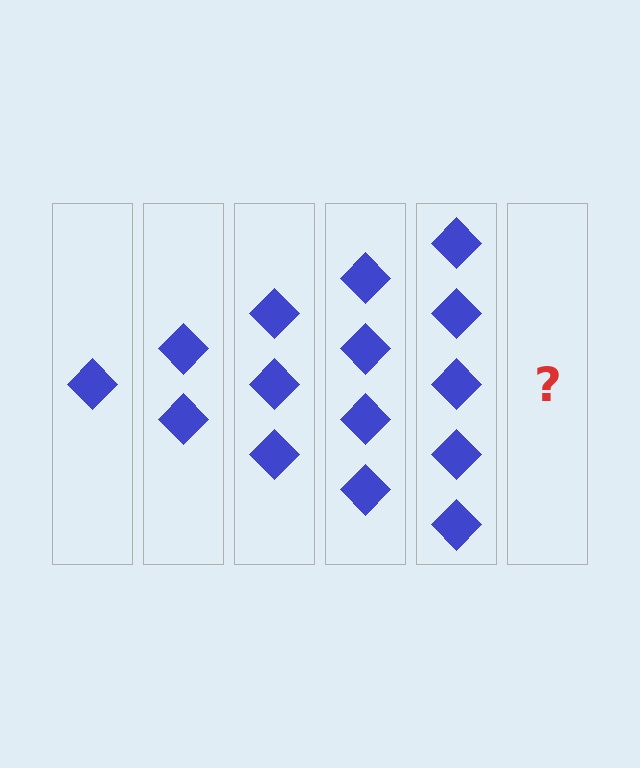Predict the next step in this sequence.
The next step is 6 diamonds.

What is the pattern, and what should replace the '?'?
The pattern is that each step adds one more diamond. The '?' should be 6 diamonds.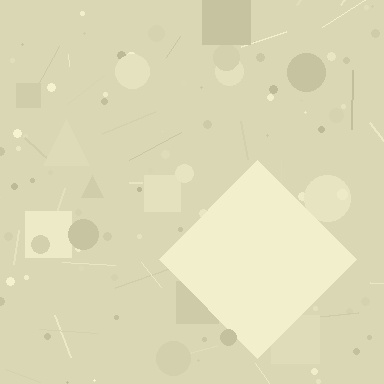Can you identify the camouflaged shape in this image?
The camouflaged shape is a diamond.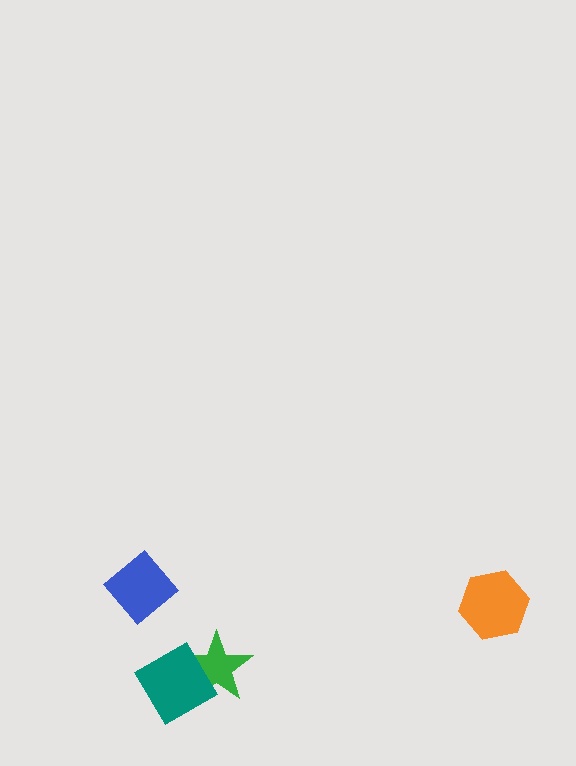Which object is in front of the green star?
The teal diamond is in front of the green star.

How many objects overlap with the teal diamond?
1 object overlaps with the teal diamond.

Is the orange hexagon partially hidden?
No, no other shape covers it.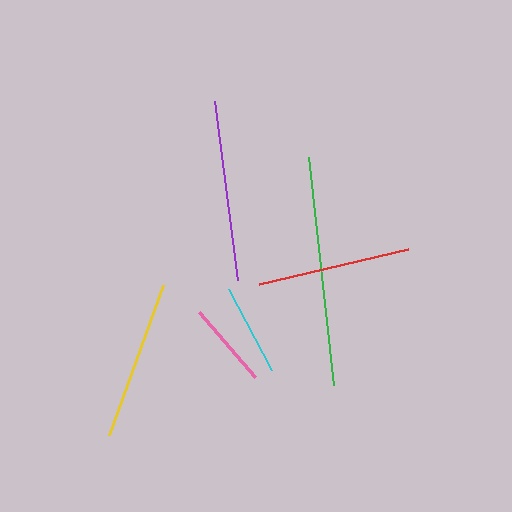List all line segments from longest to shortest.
From longest to shortest: green, purple, yellow, red, cyan, pink.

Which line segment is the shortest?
The pink line is the shortest at approximately 86 pixels.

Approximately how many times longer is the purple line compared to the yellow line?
The purple line is approximately 1.1 times the length of the yellow line.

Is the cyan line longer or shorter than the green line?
The green line is longer than the cyan line.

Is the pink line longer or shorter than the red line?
The red line is longer than the pink line.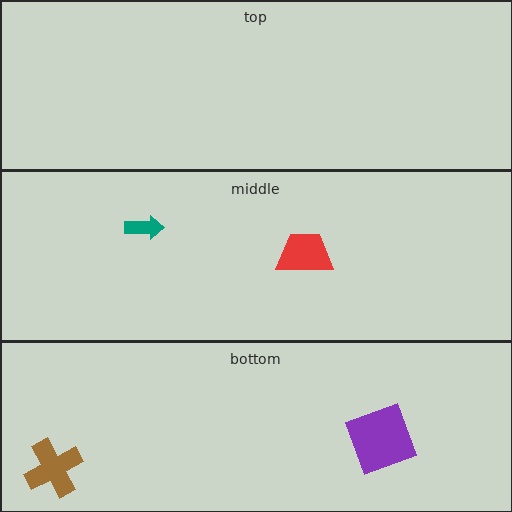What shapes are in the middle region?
The teal arrow, the red trapezoid.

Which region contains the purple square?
The bottom region.